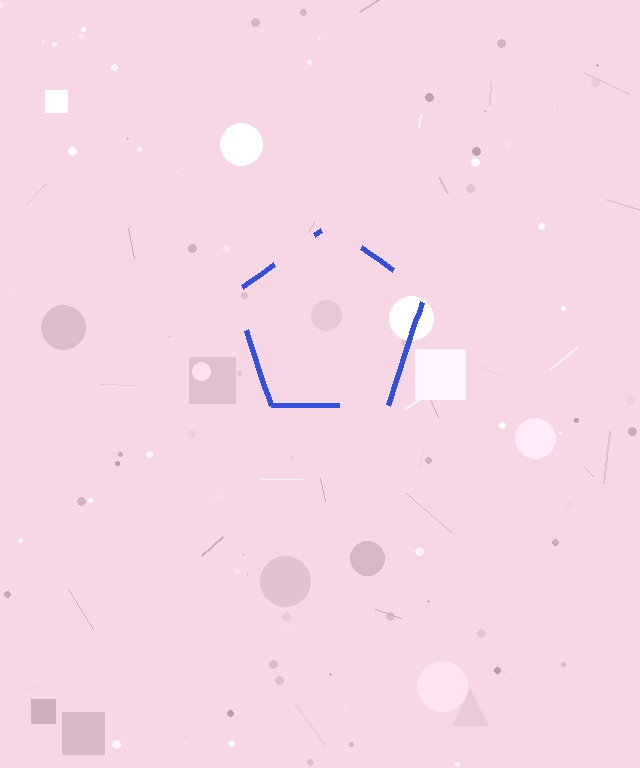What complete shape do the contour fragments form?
The contour fragments form a pentagon.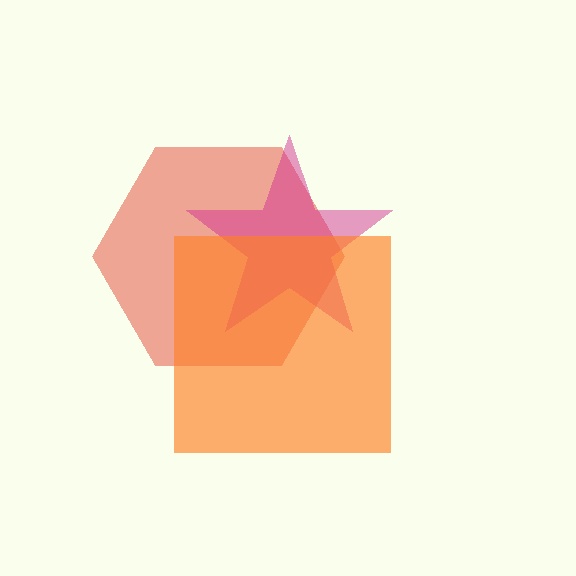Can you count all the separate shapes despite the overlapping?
Yes, there are 3 separate shapes.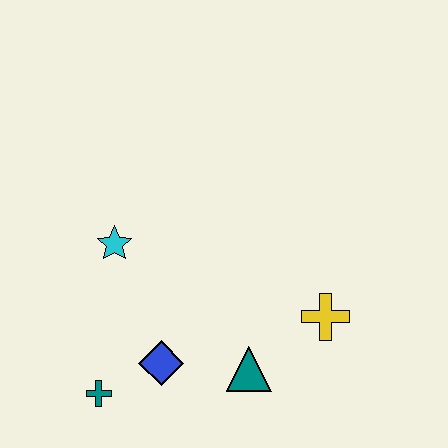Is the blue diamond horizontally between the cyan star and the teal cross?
No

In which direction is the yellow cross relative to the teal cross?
The yellow cross is to the right of the teal cross.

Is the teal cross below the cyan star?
Yes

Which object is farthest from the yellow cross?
The teal cross is farthest from the yellow cross.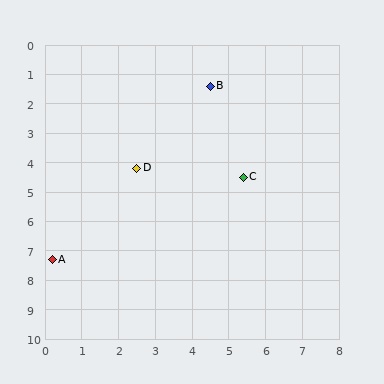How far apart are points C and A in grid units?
Points C and A are about 5.9 grid units apart.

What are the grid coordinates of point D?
Point D is at approximately (2.5, 4.2).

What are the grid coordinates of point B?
Point B is at approximately (4.5, 1.4).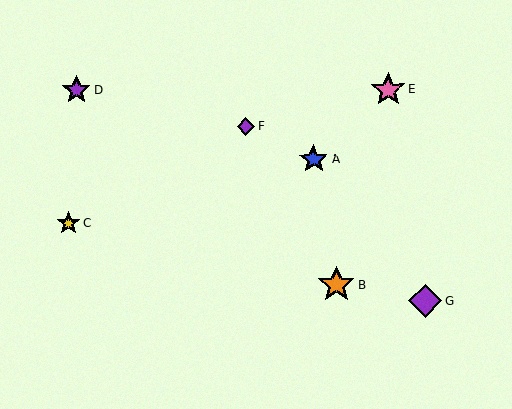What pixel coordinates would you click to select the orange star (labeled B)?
Click at (336, 285) to select the orange star B.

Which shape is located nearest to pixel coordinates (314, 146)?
The blue star (labeled A) at (314, 160) is nearest to that location.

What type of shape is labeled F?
Shape F is a purple diamond.